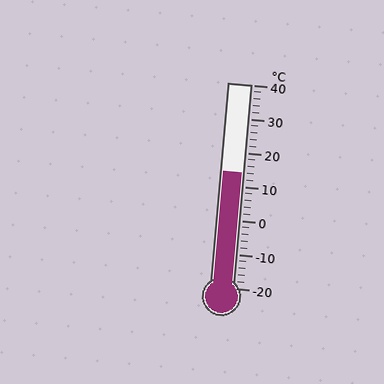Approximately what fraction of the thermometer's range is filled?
The thermometer is filled to approximately 55% of its range.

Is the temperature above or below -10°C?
The temperature is above -10°C.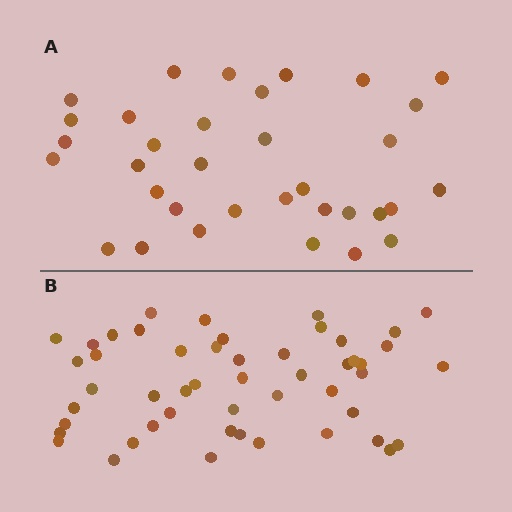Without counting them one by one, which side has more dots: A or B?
Region B (the bottom region) has more dots.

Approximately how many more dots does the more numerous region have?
Region B has approximately 15 more dots than region A.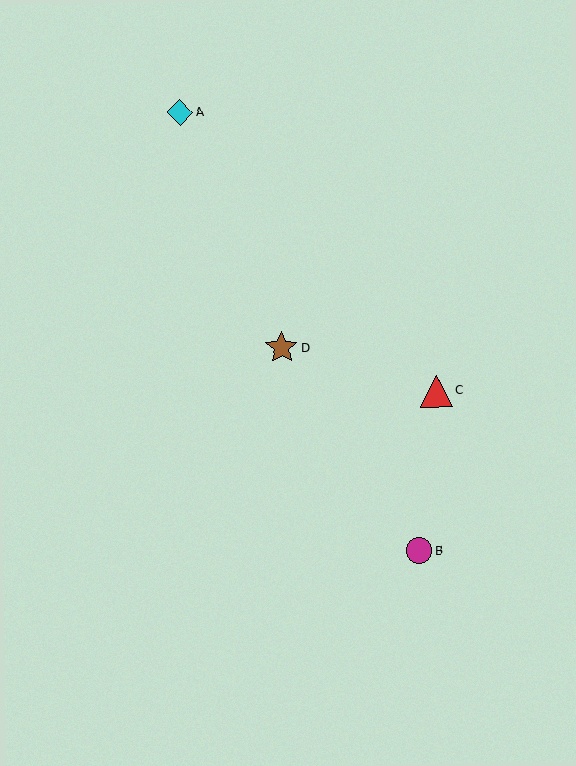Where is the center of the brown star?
The center of the brown star is at (282, 348).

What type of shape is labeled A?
Shape A is a cyan diamond.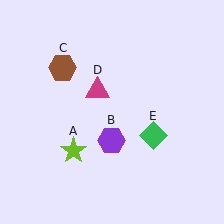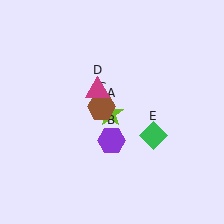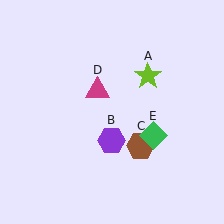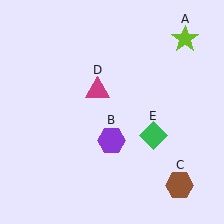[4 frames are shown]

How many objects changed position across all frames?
2 objects changed position: lime star (object A), brown hexagon (object C).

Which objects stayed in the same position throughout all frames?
Purple hexagon (object B) and magenta triangle (object D) and green diamond (object E) remained stationary.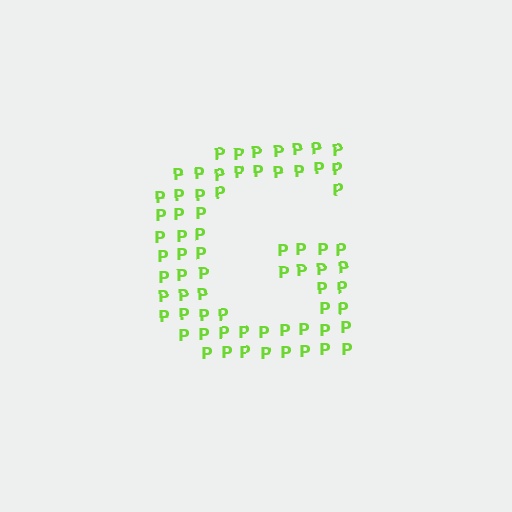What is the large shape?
The large shape is the letter G.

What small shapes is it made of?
It is made of small letter P's.